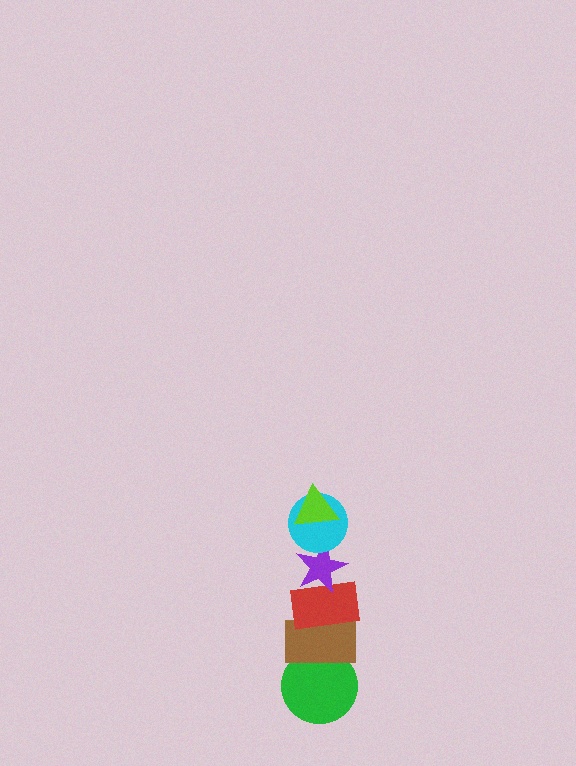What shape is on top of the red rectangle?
The purple star is on top of the red rectangle.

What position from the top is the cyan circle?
The cyan circle is 2nd from the top.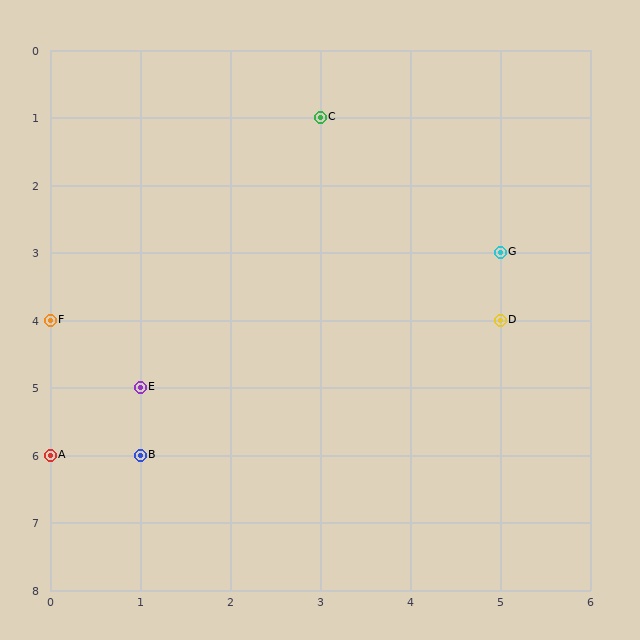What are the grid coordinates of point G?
Point G is at grid coordinates (5, 3).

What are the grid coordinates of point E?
Point E is at grid coordinates (1, 5).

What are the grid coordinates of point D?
Point D is at grid coordinates (5, 4).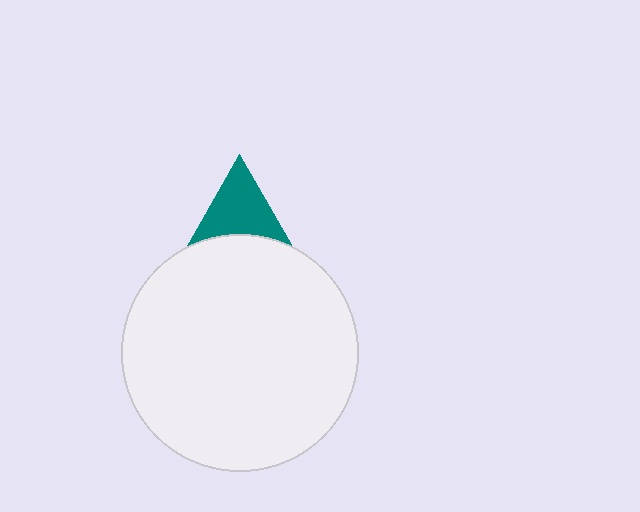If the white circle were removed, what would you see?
You would see the complete teal triangle.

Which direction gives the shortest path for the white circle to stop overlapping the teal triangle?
Moving down gives the shortest separation.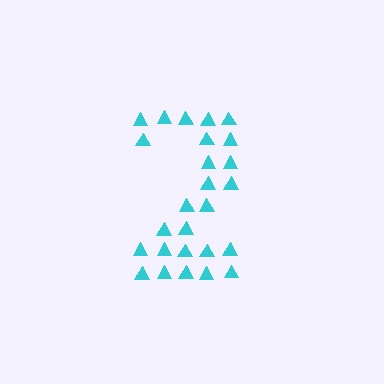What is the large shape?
The large shape is the digit 2.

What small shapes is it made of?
It is made of small triangles.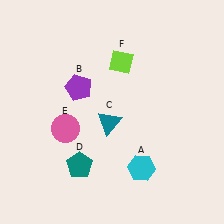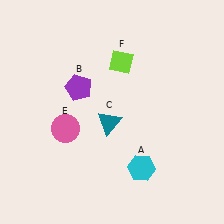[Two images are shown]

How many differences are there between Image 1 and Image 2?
There is 1 difference between the two images.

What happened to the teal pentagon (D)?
The teal pentagon (D) was removed in Image 2. It was in the bottom-left area of Image 1.